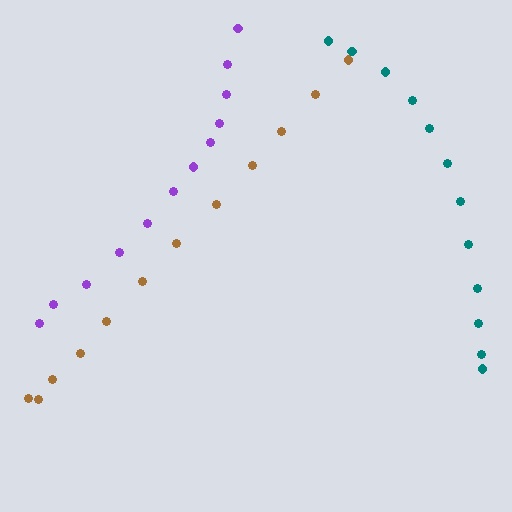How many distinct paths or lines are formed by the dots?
There are 3 distinct paths.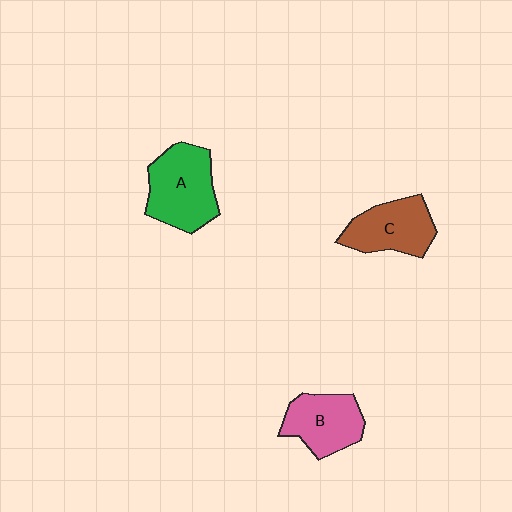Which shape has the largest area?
Shape A (green).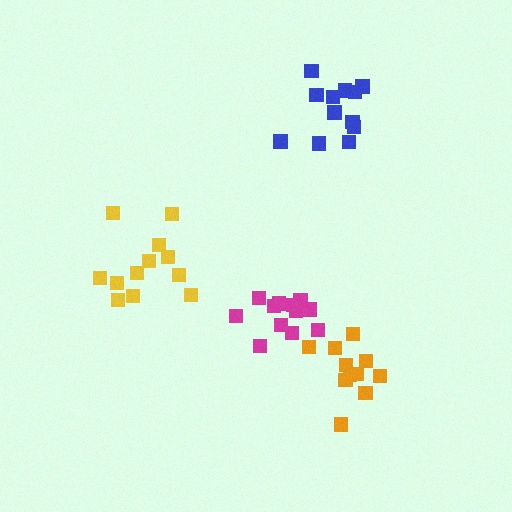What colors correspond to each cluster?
The clusters are colored: magenta, blue, yellow, orange.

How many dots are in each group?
Group 1: 13 dots, Group 2: 12 dots, Group 3: 12 dots, Group 4: 11 dots (48 total).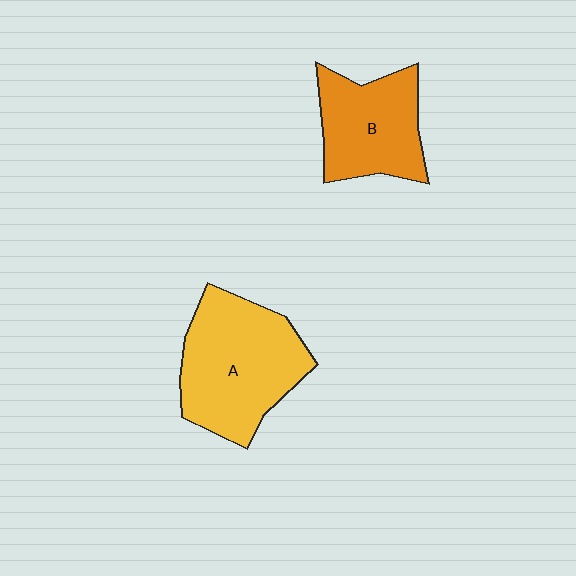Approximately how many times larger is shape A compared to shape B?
Approximately 1.4 times.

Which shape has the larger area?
Shape A (yellow).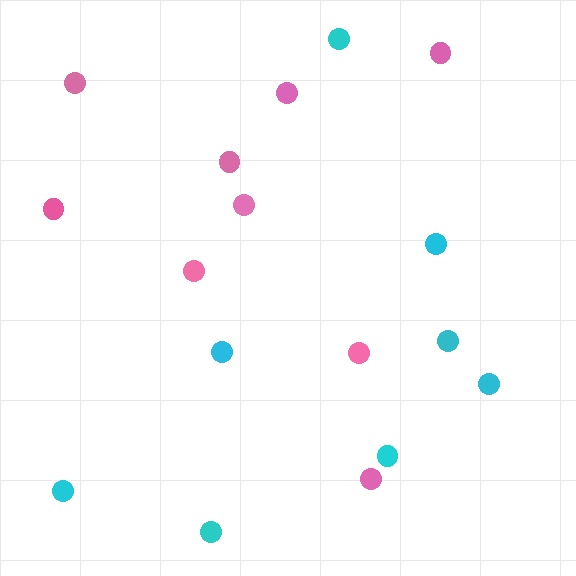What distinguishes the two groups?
There are 2 groups: one group of cyan circles (8) and one group of pink circles (9).